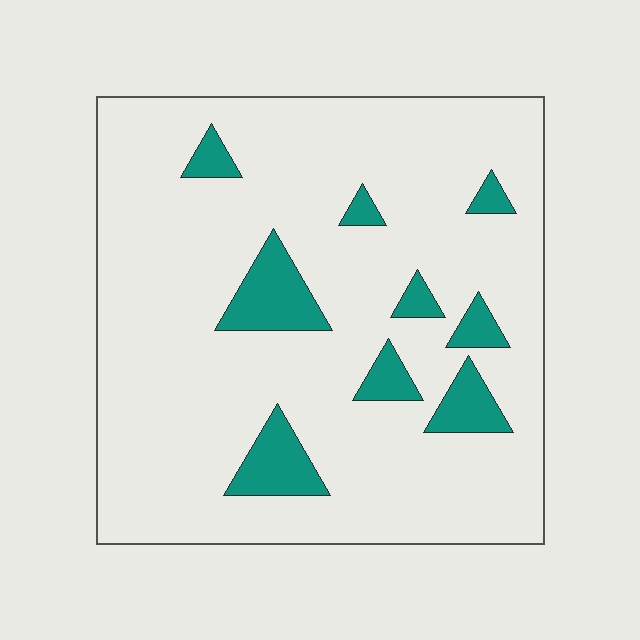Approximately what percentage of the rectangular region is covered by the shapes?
Approximately 10%.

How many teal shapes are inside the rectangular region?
9.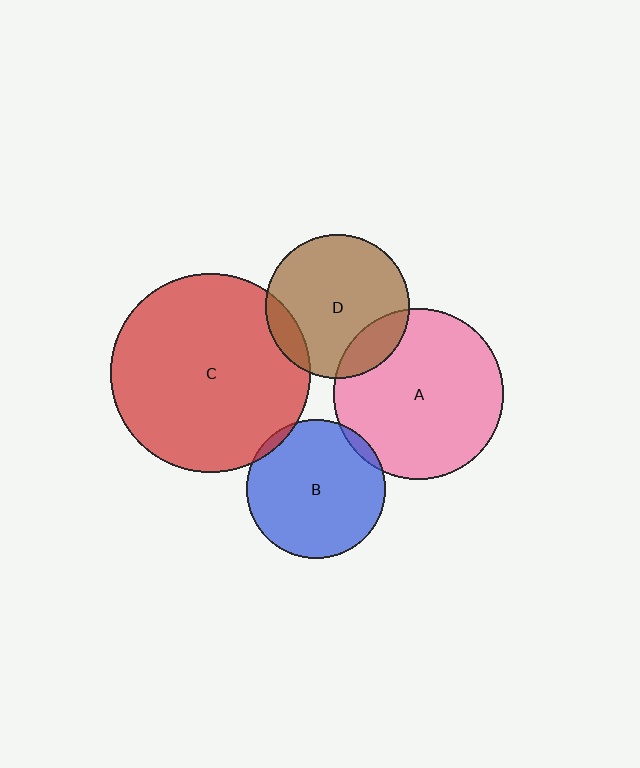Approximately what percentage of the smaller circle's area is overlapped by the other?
Approximately 15%.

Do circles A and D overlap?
Yes.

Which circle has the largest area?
Circle C (red).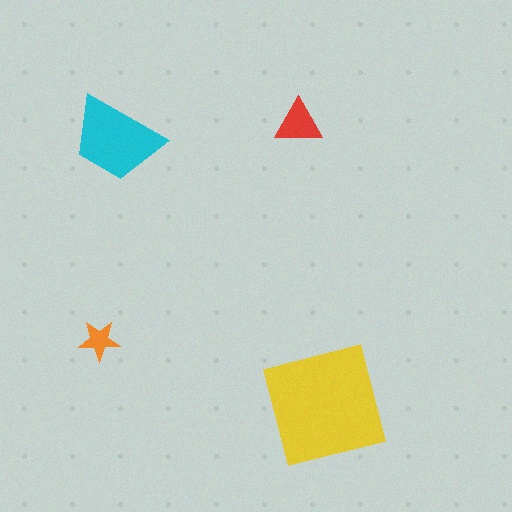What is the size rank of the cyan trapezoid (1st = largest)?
2nd.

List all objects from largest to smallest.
The yellow square, the cyan trapezoid, the red triangle, the orange star.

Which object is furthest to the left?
The orange star is leftmost.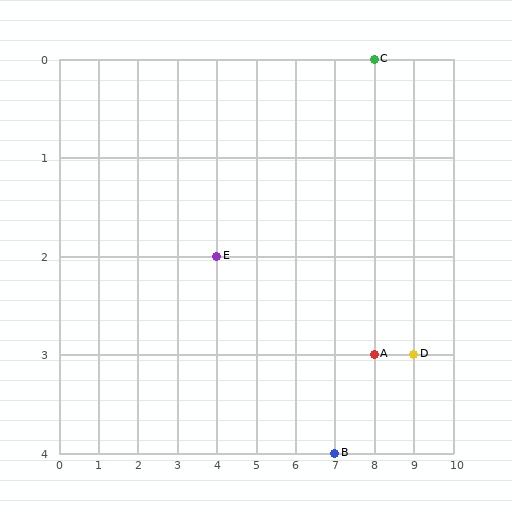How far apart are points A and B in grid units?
Points A and B are 1 column and 1 row apart (about 1.4 grid units diagonally).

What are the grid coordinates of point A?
Point A is at grid coordinates (8, 3).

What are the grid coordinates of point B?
Point B is at grid coordinates (7, 4).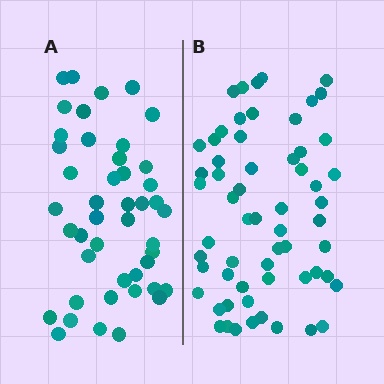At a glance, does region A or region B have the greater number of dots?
Region B (the right region) has more dots.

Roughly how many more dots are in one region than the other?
Region B has approximately 15 more dots than region A.